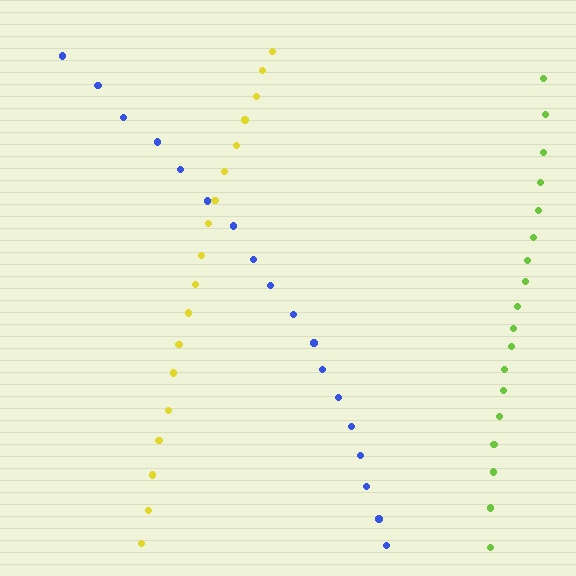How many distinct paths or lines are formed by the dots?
There are 3 distinct paths.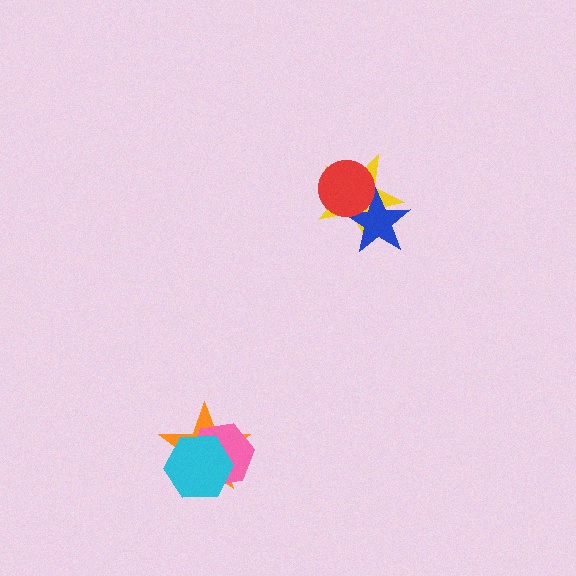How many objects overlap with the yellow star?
2 objects overlap with the yellow star.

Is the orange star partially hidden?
Yes, it is partially covered by another shape.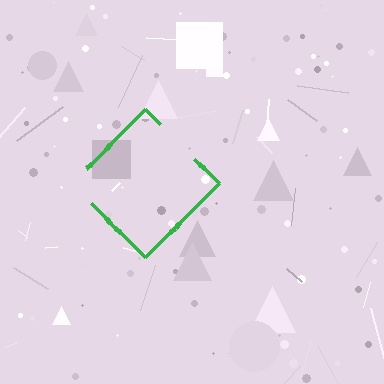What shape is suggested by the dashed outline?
The dashed outline suggests a diamond.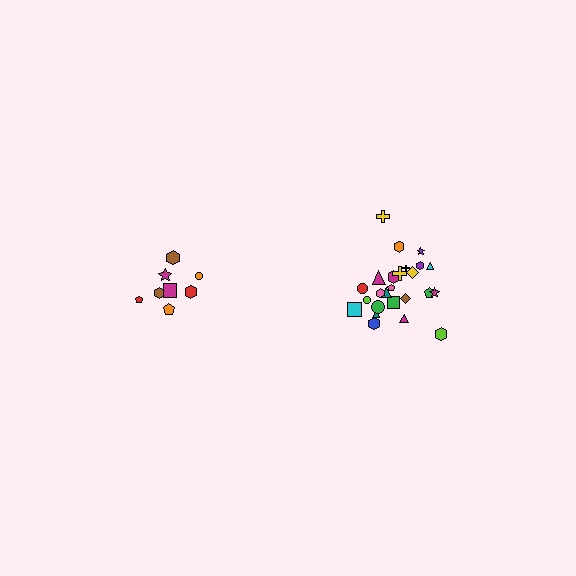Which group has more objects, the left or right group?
The right group.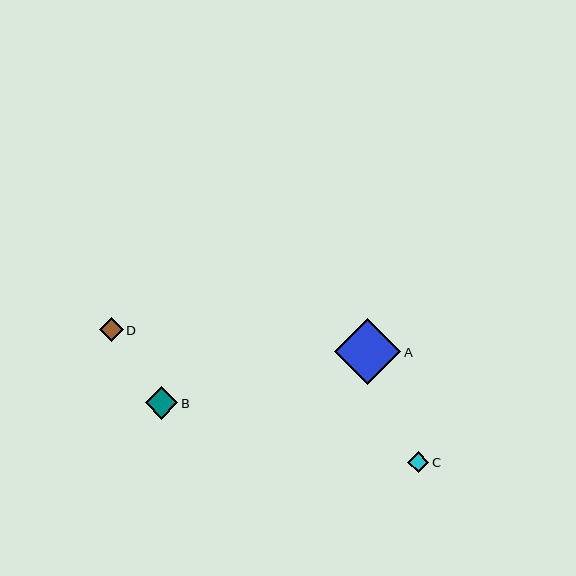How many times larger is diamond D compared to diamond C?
Diamond D is approximately 1.1 times the size of diamond C.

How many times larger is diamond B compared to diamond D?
Diamond B is approximately 1.3 times the size of diamond D.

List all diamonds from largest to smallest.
From largest to smallest: A, B, D, C.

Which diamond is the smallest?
Diamond C is the smallest with a size of approximately 22 pixels.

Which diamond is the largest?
Diamond A is the largest with a size of approximately 66 pixels.